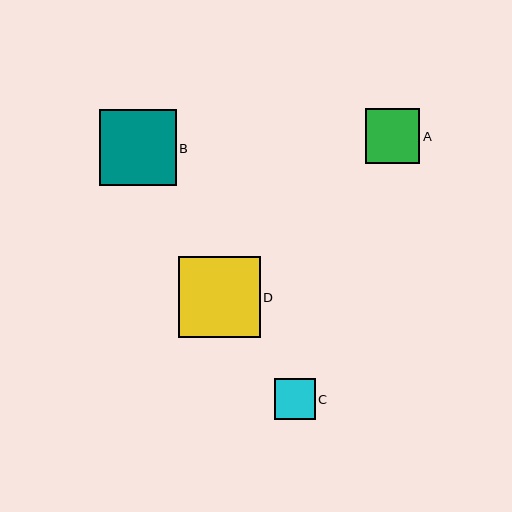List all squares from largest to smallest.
From largest to smallest: D, B, A, C.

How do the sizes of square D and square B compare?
Square D and square B are approximately the same size.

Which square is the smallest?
Square C is the smallest with a size of approximately 41 pixels.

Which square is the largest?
Square D is the largest with a size of approximately 81 pixels.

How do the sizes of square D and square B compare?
Square D and square B are approximately the same size.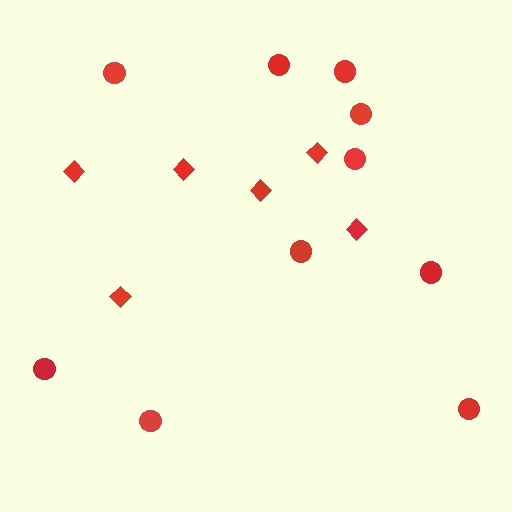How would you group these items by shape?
There are 2 groups: one group of diamonds (6) and one group of circles (10).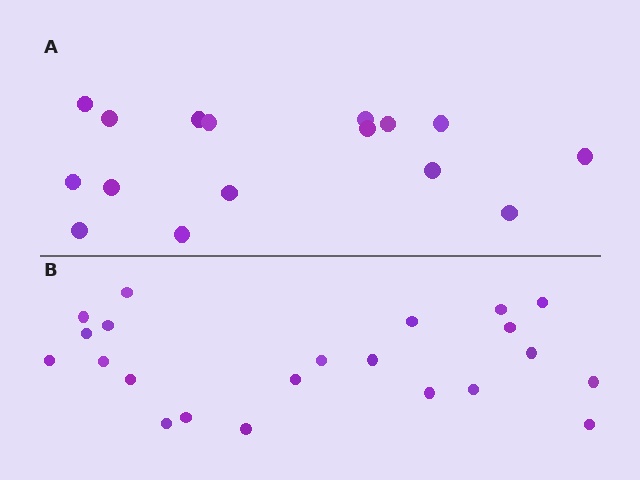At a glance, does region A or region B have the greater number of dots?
Region B (the bottom region) has more dots.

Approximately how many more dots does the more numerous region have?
Region B has about 6 more dots than region A.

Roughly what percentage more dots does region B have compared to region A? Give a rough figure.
About 40% more.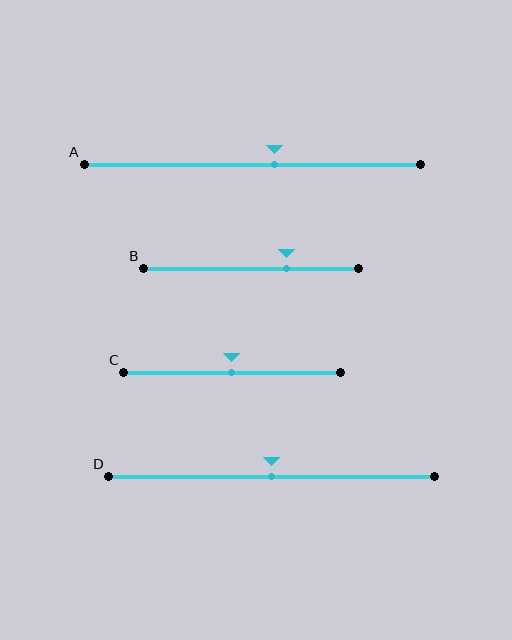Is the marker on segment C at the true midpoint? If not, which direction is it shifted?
Yes, the marker on segment C is at the true midpoint.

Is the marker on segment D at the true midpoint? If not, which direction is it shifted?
Yes, the marker on segment D is at the true midpoint.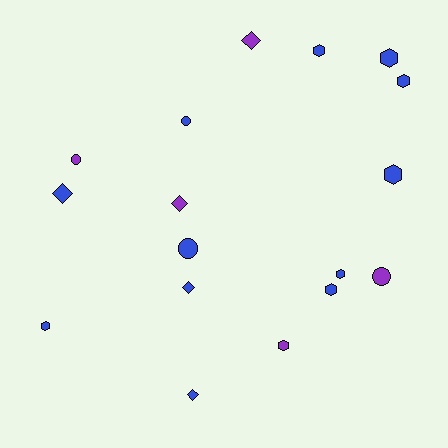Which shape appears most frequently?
Hexagon, with 8 objects.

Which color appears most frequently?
Blue, with 12 objects.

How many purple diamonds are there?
There are 2 purple diamonds.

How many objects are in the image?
There are 17 objects.